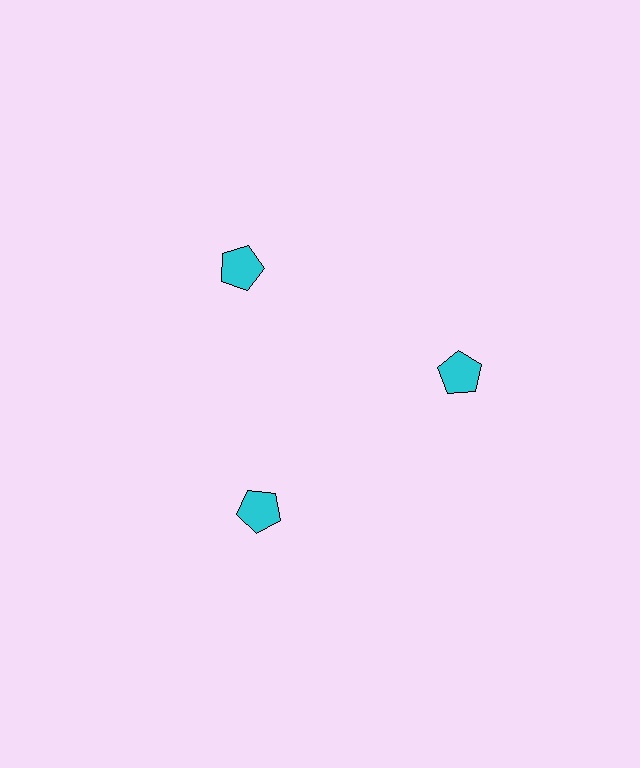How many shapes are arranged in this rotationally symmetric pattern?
There are 3 shapes, arranged in 3 groups of 1.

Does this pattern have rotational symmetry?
Yes, this pattern has 3-fold rotational symmetry. It looks the same after rotating 120 degrees around the center.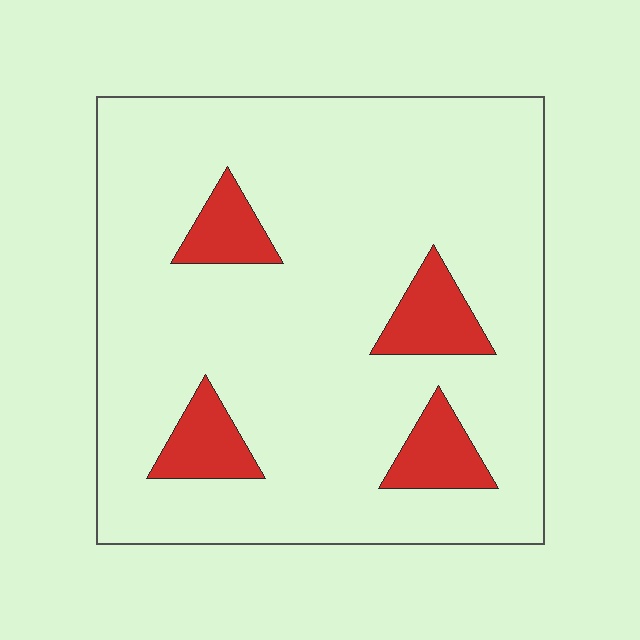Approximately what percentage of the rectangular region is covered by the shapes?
Approximately 15%.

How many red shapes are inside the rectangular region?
4.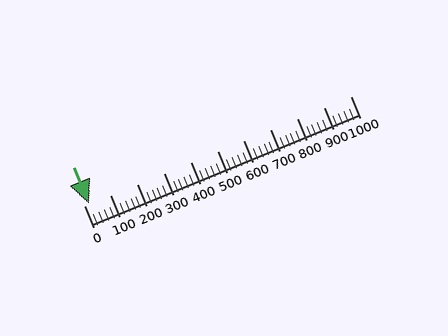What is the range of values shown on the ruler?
The ruler shows values from 0 to 1000.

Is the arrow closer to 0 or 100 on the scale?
The arrow is closer to 0.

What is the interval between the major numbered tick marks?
The major tick marks are spaced 100 units apart.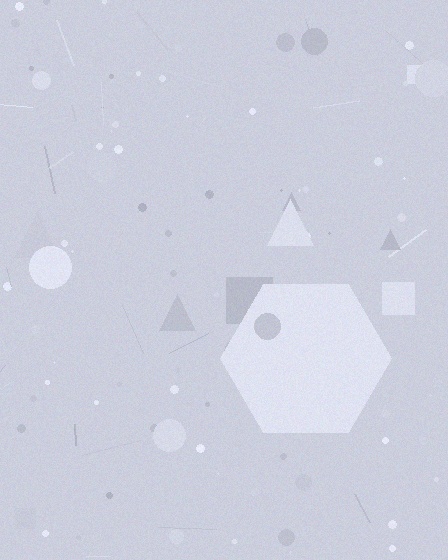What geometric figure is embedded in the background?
A hexagon is embedded in the background.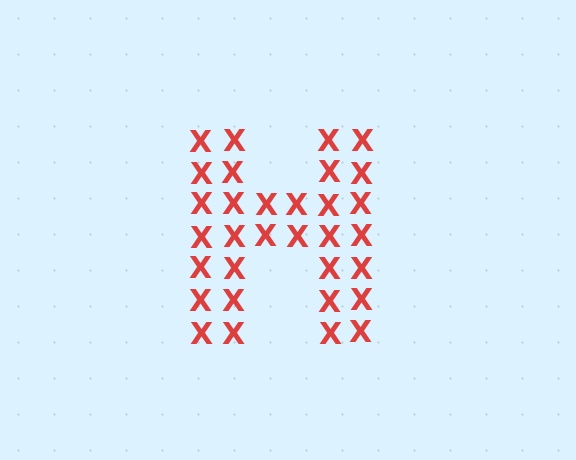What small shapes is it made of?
It is made of small letter X's.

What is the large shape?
The large shape is the letter H.